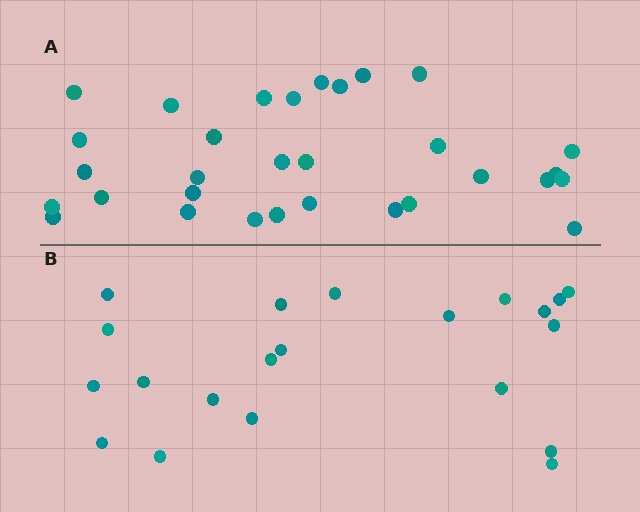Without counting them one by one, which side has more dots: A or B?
Region A (the top region) has more dots.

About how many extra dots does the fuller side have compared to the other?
Region A has roughly 10 or so more dots than region B.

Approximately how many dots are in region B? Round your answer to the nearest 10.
About 20 dots. (The exact count is 21, which rounds to 20.)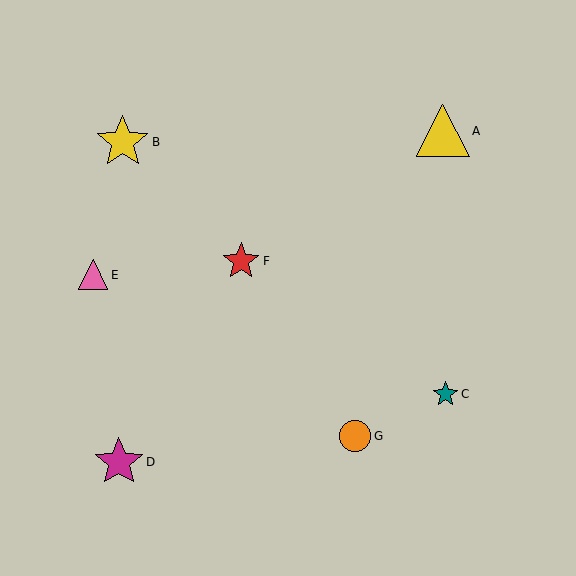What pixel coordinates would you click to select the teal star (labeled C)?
Click at (445, 394) to select the teal star C.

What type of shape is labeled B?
Shape B is a yellow star.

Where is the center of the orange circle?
The center of the orange circle is at (355, 436).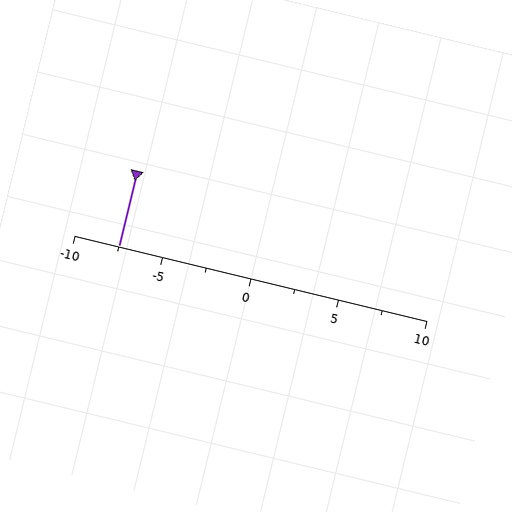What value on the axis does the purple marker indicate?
The marker indicates approximately -7.5.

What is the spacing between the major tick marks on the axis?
The major ticks are spaced 5 apart.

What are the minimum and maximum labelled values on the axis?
The axis runs from -10 to 10.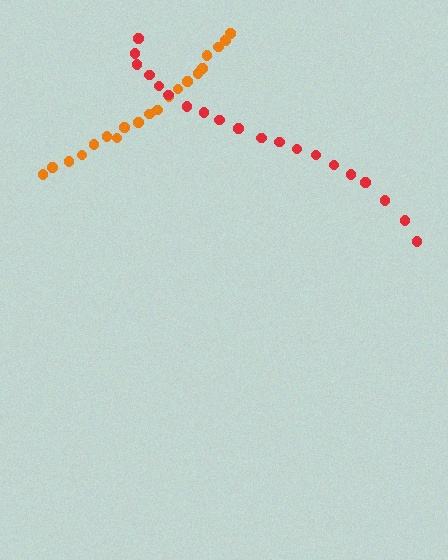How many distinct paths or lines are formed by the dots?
There are 2 distinct paths.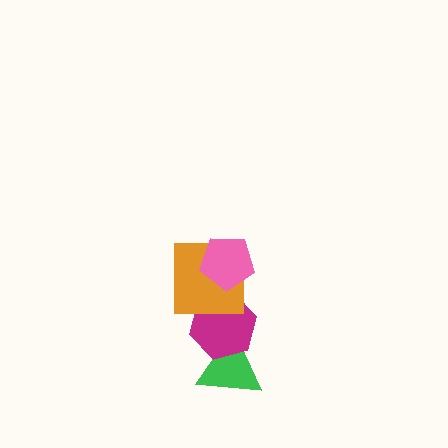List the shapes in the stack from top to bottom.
From top to bottom: the pink pentagon, the orange square, the magenta hexagon, the green triangle.